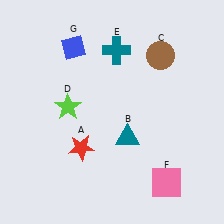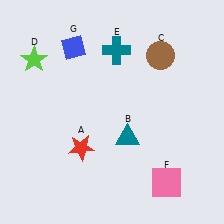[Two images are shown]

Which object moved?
The lime star (D) moved up.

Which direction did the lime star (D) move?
The lime star (D) moved up.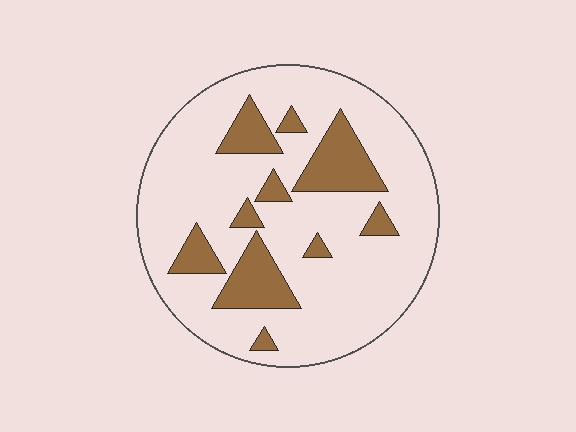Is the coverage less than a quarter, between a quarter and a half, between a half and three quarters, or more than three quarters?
Less than a quarter.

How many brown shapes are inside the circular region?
10.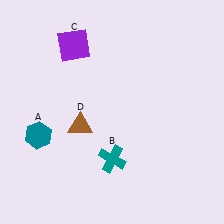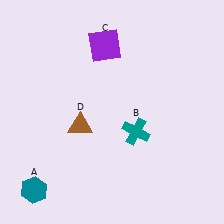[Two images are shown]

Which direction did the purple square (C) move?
The purple square (C) moved right.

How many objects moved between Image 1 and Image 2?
3 objects moved between the two images.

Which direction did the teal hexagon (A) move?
The teal hexagon (A) moved down.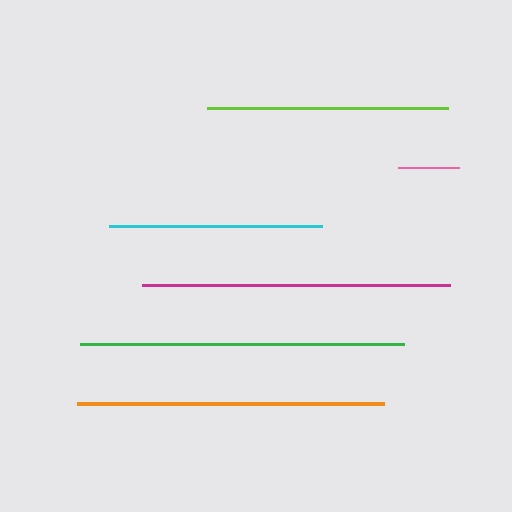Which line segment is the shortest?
The pink line is the shortest at approximately 61 pixels.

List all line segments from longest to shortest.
From longest to shortest: green, magenta, orange, lime, cyan, pink.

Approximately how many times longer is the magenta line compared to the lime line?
The magenta line is approximately 1.3 times the length of the lime line.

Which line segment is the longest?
The green line is the longest at approximately 324 pixels.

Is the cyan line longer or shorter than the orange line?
The orange line is longer than the cyan line.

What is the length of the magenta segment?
The magenta segment is approximately 308 pixels long.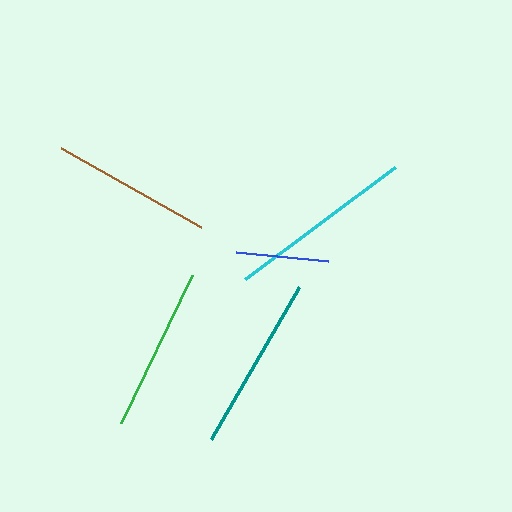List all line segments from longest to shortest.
From longest to shortest: cyan, teal, green, brown, blue.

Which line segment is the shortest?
The blue line is the shortest at approximately 92 pixels.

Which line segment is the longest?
The cyan line is the longest at approximately 186 pixels.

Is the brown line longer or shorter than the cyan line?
The cyan line is longer than the brown line.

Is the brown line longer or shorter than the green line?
The green line is longer than the brown line.